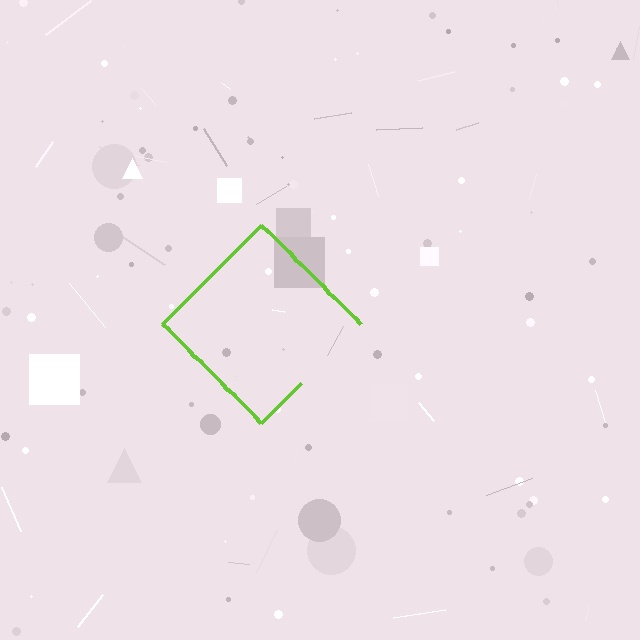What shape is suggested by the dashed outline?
The dashed outline suggests a diamond.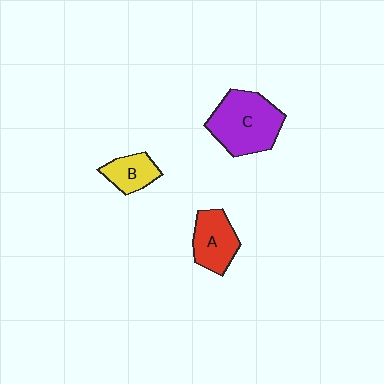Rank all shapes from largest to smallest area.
From largest to smallest: C (purple), A (red), B (yellow).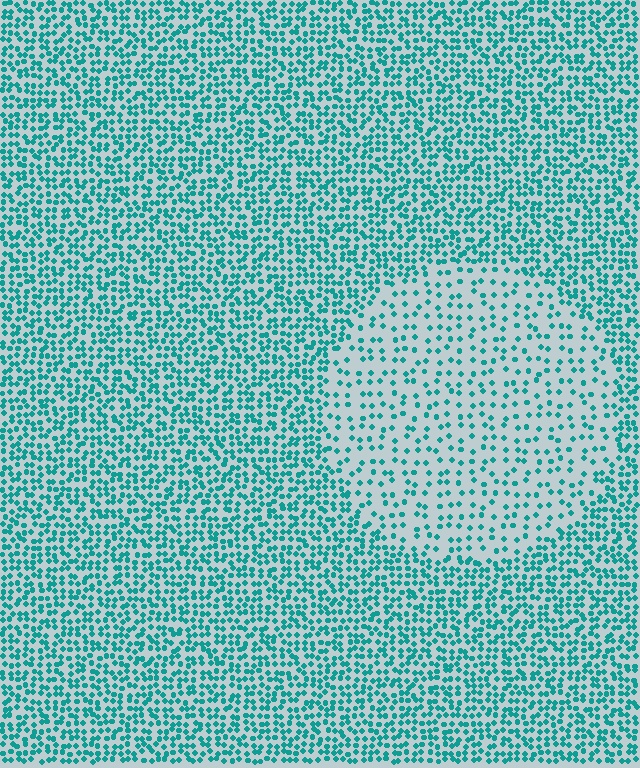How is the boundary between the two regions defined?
The boundary is defined by a change in element density (approximately 2.3x ratio). All elements are the same color, size, and shape.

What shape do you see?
I see a circle.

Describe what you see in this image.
The image contains small teal elements arranged at two different densities. A circle-shaped region is visible where the elements are less densely packed than the surrounding area.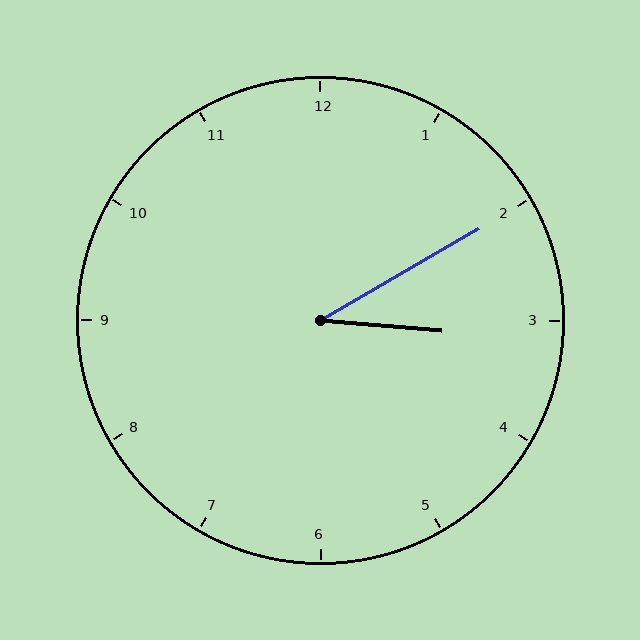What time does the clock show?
3:10.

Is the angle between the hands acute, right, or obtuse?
It is acute.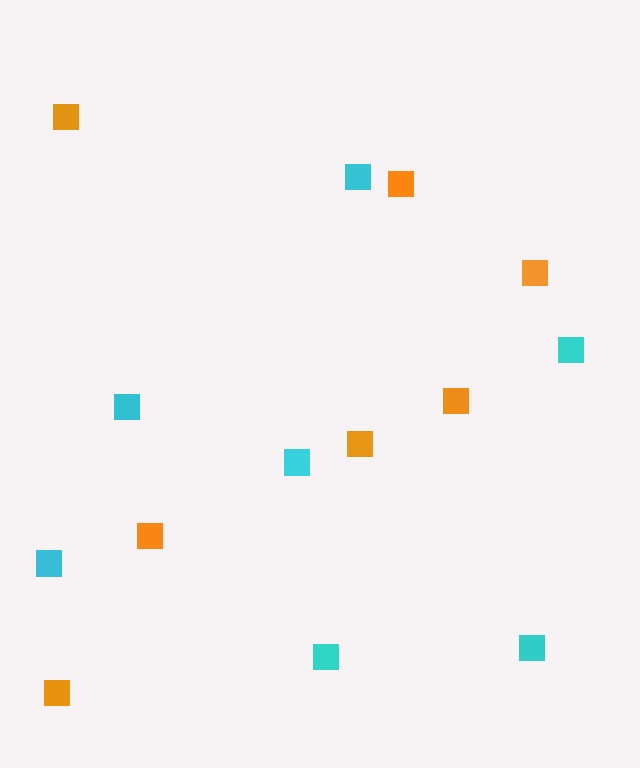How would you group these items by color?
There are 2 groups: one group of orange squares (7) and one group of cyan squares (7).